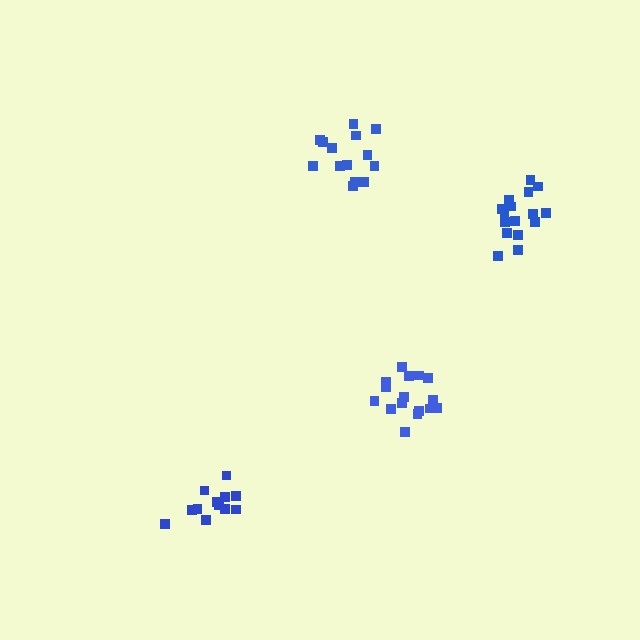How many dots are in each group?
Group 1: 14 dots, Group 2: 16 dots, Group 3: 12 dots, Group 4: 16 dots (58 total).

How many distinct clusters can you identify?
There are 4 distinct clusters.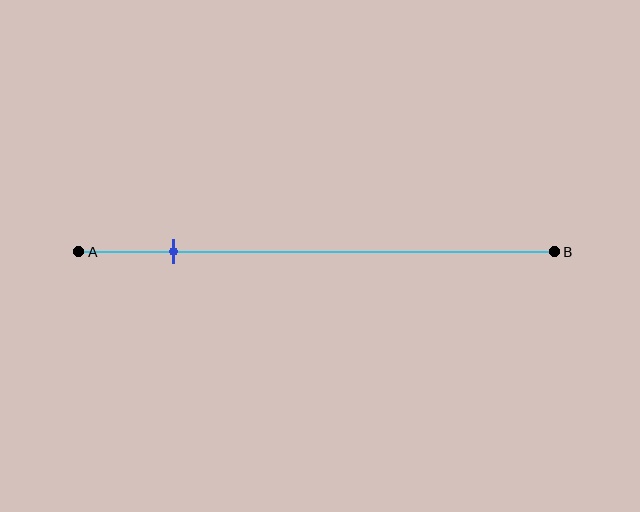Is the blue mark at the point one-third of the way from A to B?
No, the mark is at about 20% from A, not at the 33% one-third point.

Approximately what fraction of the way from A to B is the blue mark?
The blue mark is approximately 20% of the way from A to B.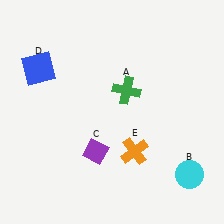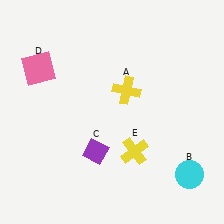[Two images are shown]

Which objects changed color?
A changed from green to yellow. D changed from blue to pink. E changed from orange to yellow.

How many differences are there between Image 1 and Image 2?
There are 3 differences between the two images.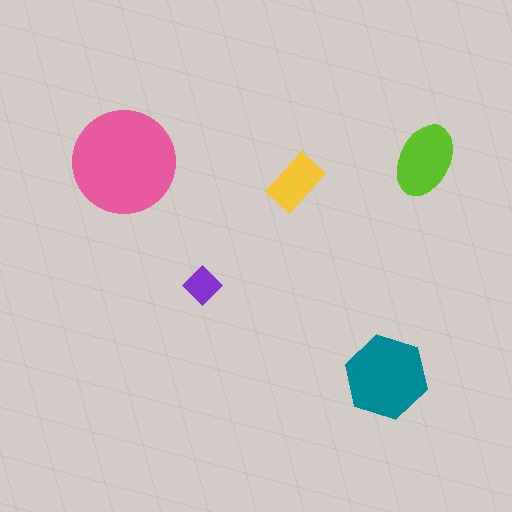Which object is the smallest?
The purple diamond.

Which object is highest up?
The lime ellipse is topmost.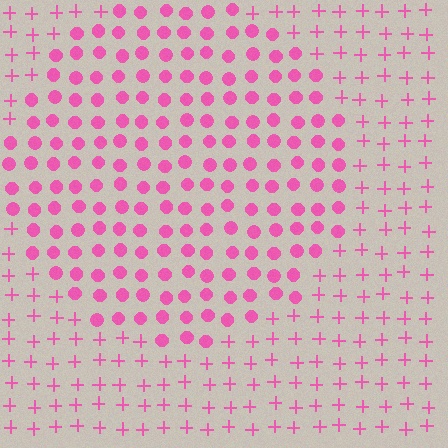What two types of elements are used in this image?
The image uses circles inside the circle region and plus signs outside it.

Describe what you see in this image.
The image is filled with small pink elements arranged in a uniform grid. A circle-shaped region contains circles, while the surrounding area contains plus signs. The boundary is defined purely by the change in element shape.